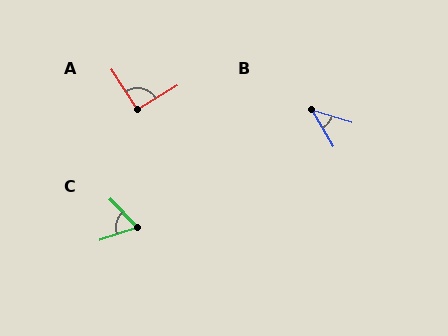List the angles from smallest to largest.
B (42°), C (64°), A (91°).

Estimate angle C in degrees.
Approximately 64 degrees.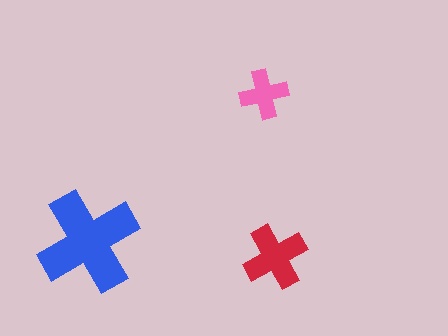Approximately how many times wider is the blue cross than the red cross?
About 1.5 times wider.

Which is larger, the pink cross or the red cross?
The red one.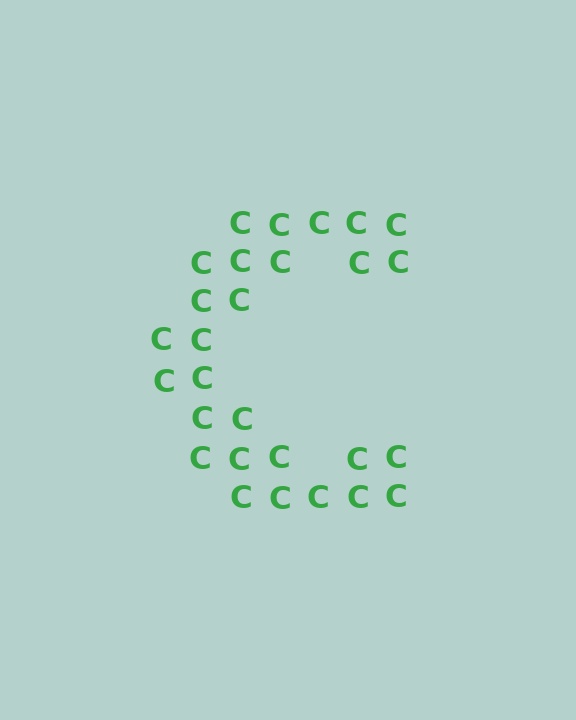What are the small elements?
The small elements are letter C's.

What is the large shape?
The large shape is the letter C.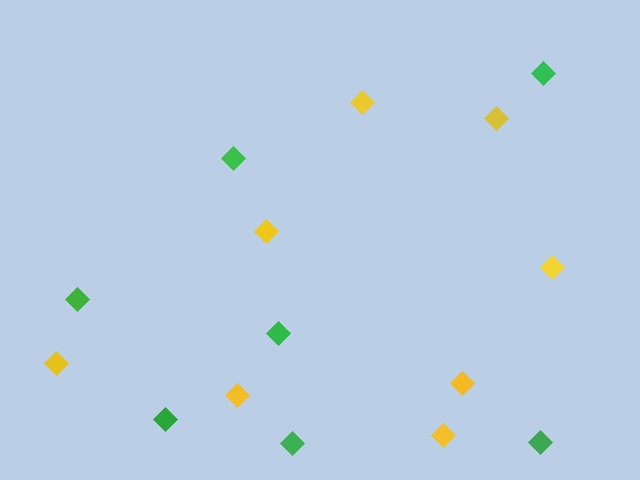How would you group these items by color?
There are 2 groups: one group of green diamonds (7) and one group of yellow diamonds (8).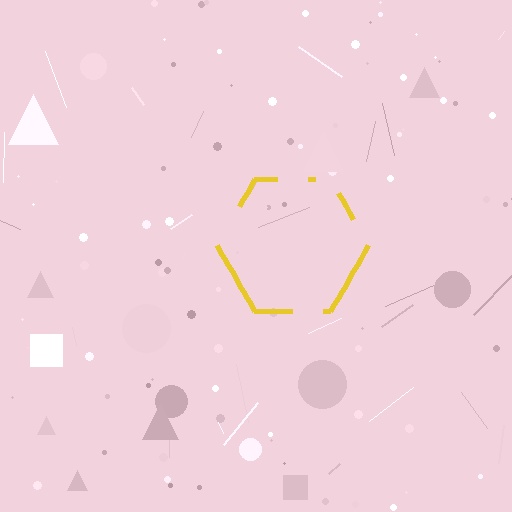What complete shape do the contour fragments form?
The contour fragments form a hexagon.